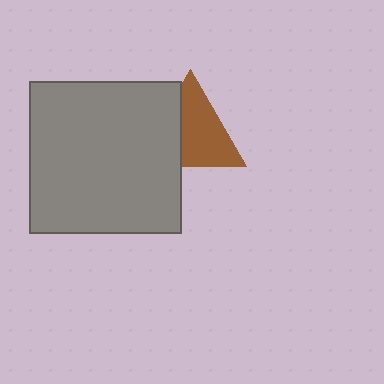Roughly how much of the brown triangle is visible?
About half of it is visible (roughly 64%).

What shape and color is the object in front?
The object in front is a gray square.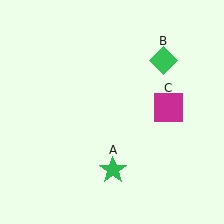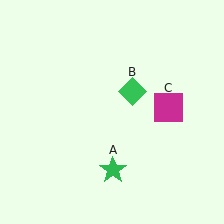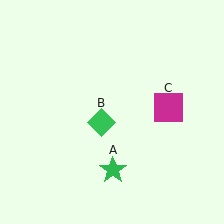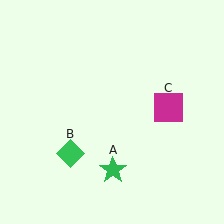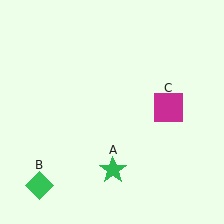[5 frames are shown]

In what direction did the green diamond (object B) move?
The green diamond (object B) moved down and to the left.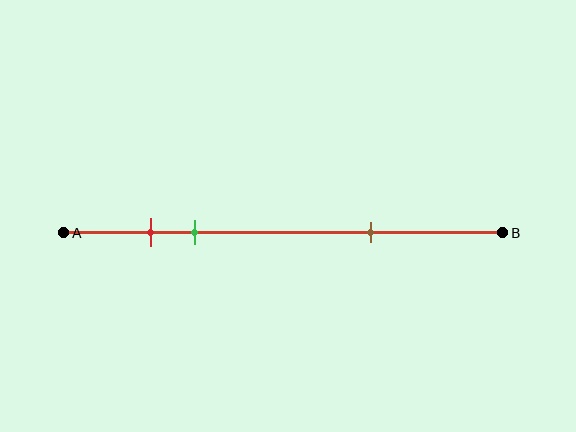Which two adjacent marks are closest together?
The red and green marks are the closest adjacent pair.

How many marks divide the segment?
There are 3 marks dividing the segment.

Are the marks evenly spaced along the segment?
No, the marks are not evenly spaced.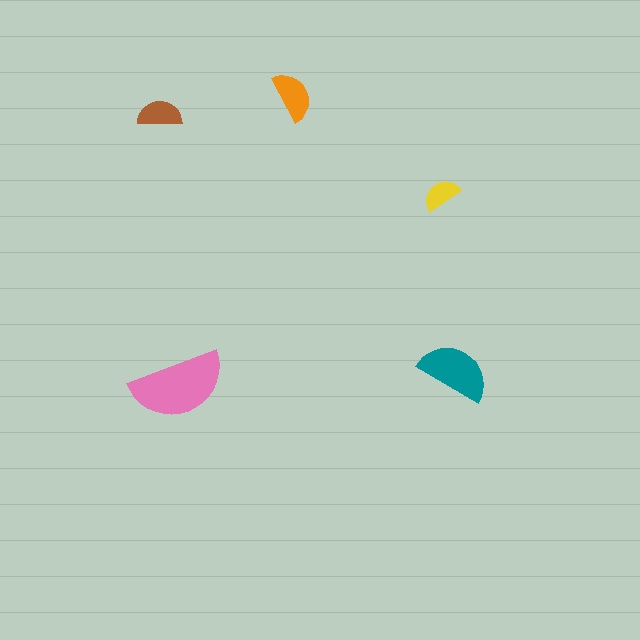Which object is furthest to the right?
The teal semicircle is rightmost.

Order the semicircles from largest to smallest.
the pink one, the teal one, the orange one, the brown one, the yellow one.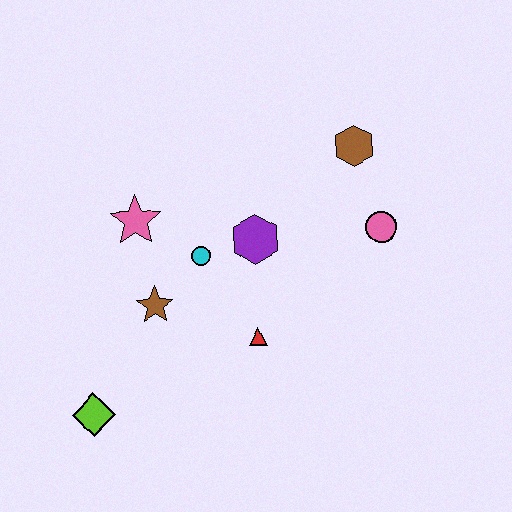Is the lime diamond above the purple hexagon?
No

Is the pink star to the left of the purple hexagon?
Yes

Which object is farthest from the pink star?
The pink circle is farthest from the pink star.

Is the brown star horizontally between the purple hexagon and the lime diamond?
Yes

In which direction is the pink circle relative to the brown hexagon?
The pink circle is below the brown hexagon.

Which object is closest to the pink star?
The cyan circle is closest to the pink star.